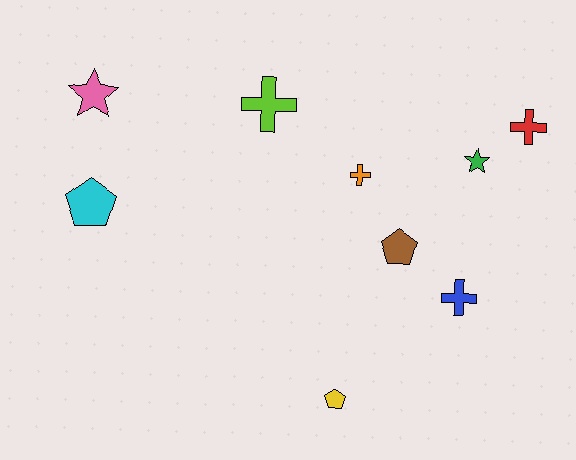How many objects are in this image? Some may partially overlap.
There are 9 objects.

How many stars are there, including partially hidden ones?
There are 2 stars.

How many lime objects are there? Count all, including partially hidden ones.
There is 1 lime object.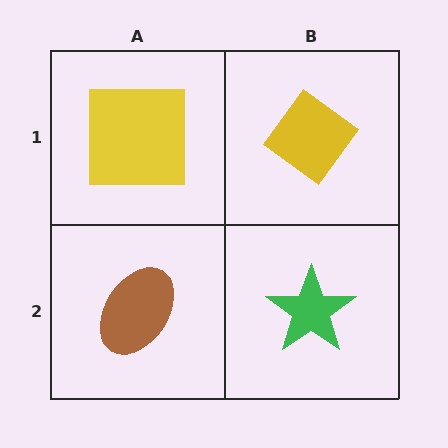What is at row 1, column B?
A yellow diamond.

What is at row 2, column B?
A green star.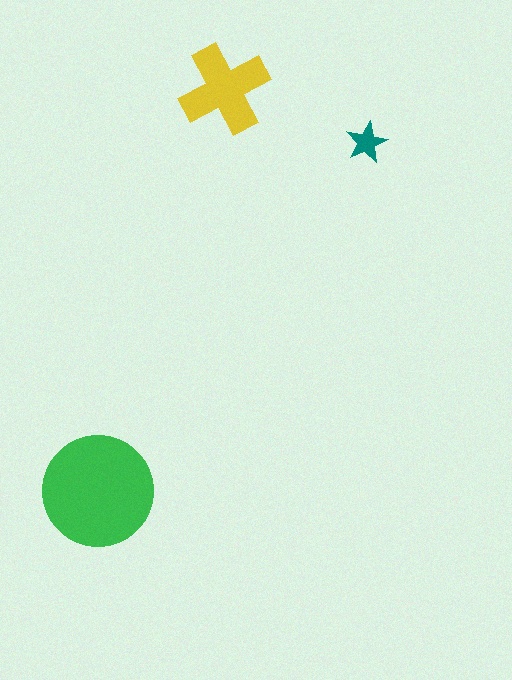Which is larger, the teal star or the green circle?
The green circle.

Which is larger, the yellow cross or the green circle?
The green circle.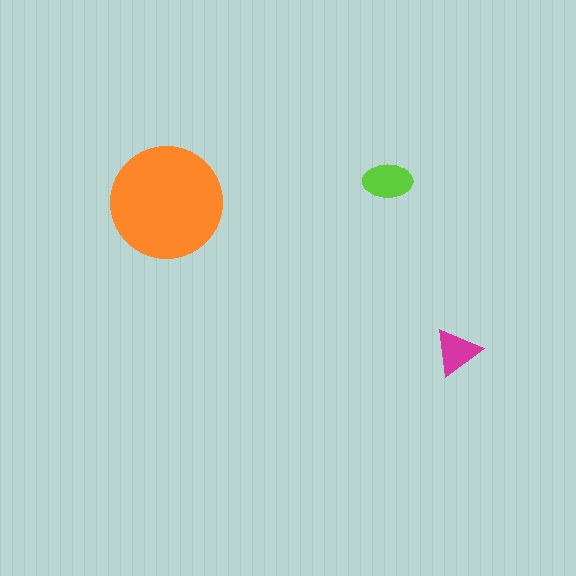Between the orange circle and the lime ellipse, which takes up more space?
The orange circle.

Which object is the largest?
The orange circle.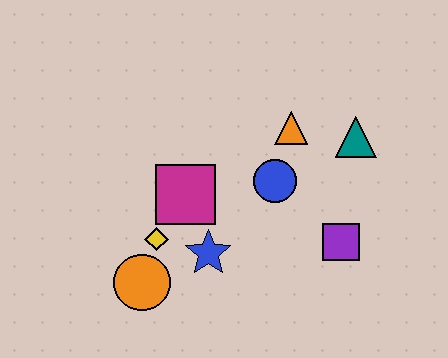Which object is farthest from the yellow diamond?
The teal triangle is farthest from the yellow diamond.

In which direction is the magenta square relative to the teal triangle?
The magenta square is to the left of the teal triangle.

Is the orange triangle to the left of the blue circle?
No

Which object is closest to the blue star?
The yellow diamond is closest to the blue star.